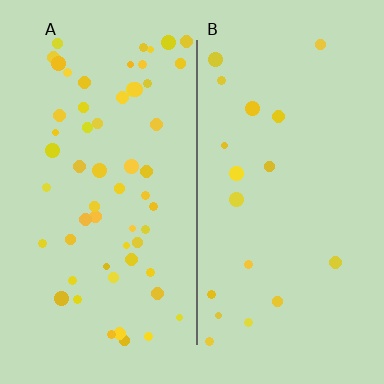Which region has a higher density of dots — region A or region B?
A (the left).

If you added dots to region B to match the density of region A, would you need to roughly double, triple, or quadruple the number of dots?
Approximately triple.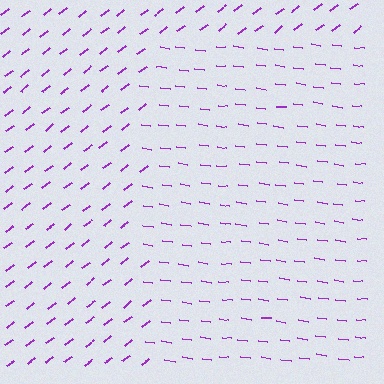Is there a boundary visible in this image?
Yes, there is a texture boundary formed by a change in line orientation.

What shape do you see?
I see a rectangle.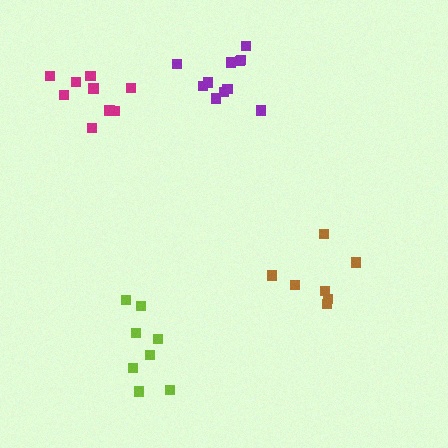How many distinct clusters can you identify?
There are 4 distinct clusters.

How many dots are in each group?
Group 1: 7 dots, Group 2: 8 dots, Group 3: 11 dots, Group 4: 9 dots (35 total).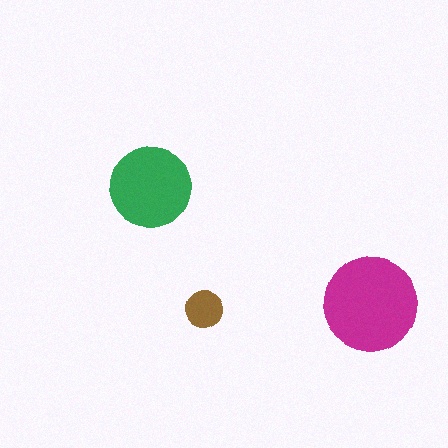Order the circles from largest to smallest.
the magenta one, the green one, the brown one.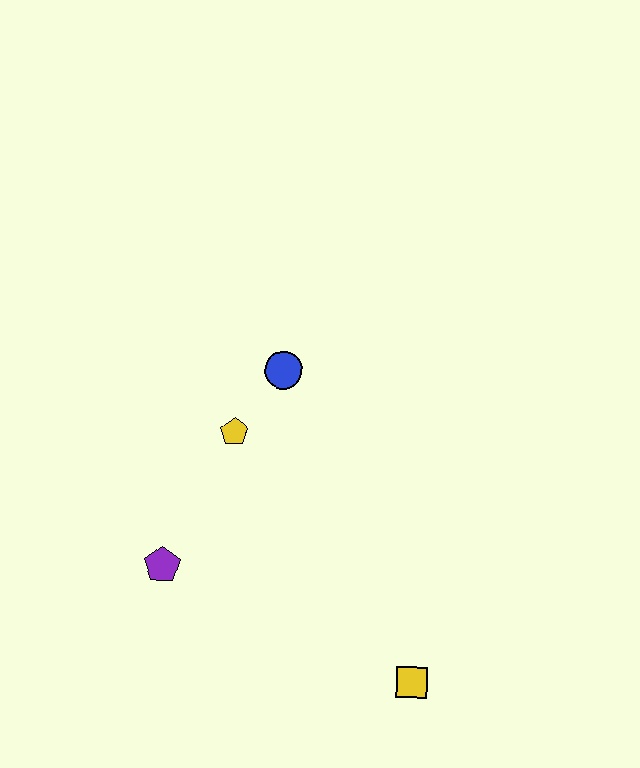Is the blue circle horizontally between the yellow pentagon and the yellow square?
Yes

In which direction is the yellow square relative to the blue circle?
The yellow square is below the blue circle.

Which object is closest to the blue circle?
The yellow pentagon is closest to the blue circle.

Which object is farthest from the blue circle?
The yellow square is farthest from the blue circle.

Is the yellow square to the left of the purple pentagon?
No